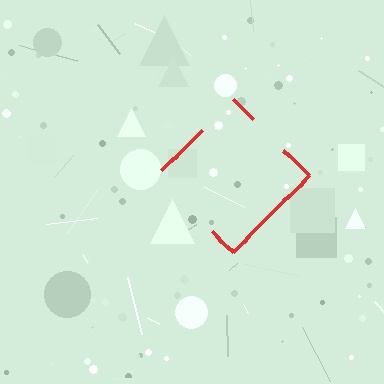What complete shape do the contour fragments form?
The contour fragments form a diamond.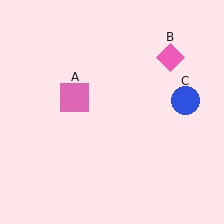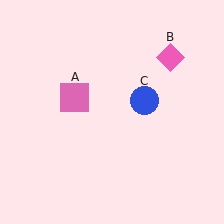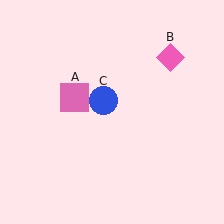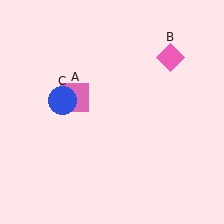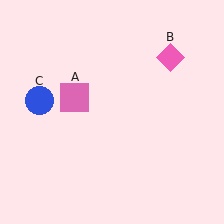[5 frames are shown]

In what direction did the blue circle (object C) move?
The blue circle (object C) moved left.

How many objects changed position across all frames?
1 object changed position: blue circle (object C).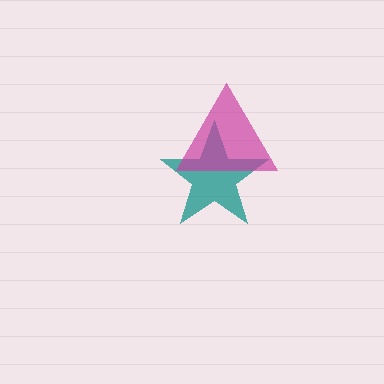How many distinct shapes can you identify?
There are 2 distinct shapes: a teal star, a magenta triangle.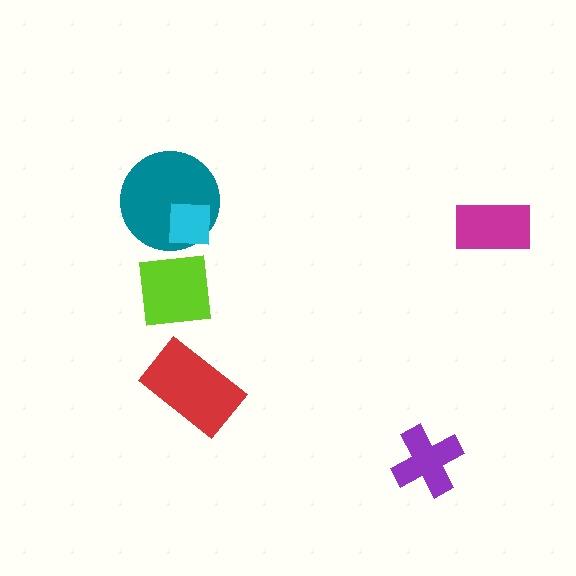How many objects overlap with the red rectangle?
0 objects overlap with the red rectangle.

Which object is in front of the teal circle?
The cyan square is in front of the teal circle.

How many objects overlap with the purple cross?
0 objects overlap with the purple cross.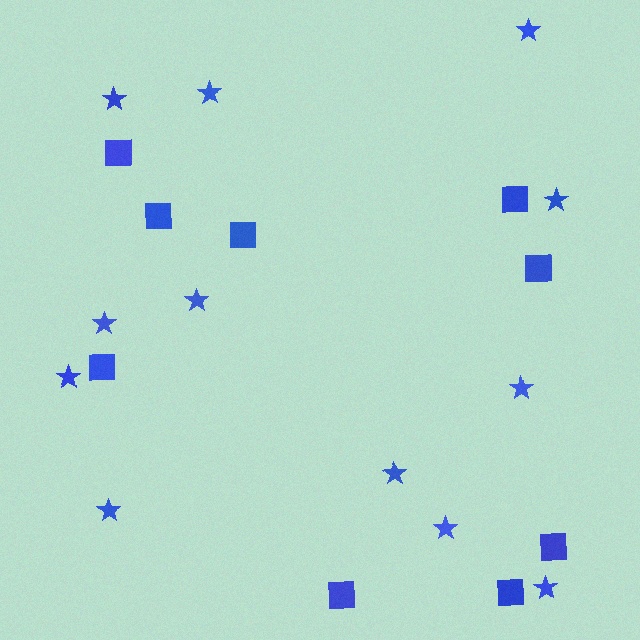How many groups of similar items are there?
There are 2 groups: one group of stars (12) and one group of squares (9).